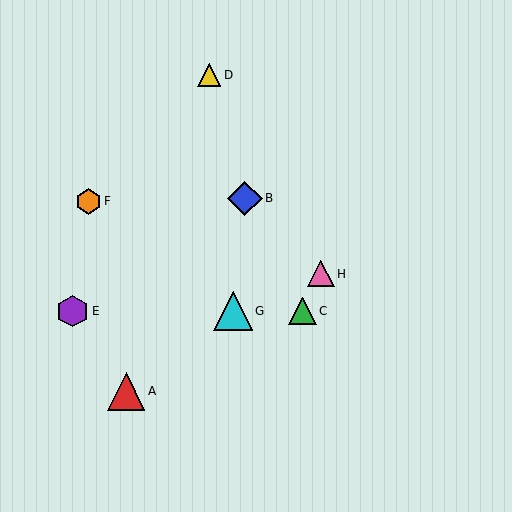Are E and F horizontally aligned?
No, E is at y≈311 and F is at y≈201.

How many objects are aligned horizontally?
3 objects (C, E, G) are aligned horizontally.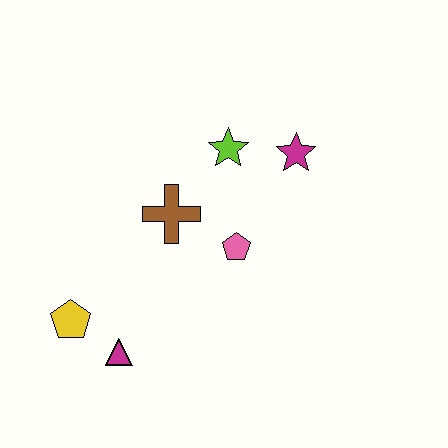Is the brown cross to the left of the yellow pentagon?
No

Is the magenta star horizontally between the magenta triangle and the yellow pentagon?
No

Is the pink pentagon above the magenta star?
No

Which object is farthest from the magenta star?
The yellow pentagon is farthest from the magenta star.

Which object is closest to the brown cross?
The pink pentagon is closest to the brown cross.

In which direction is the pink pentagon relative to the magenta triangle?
The pink pentagon is to the right of the magenta triangle.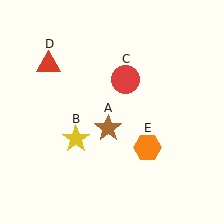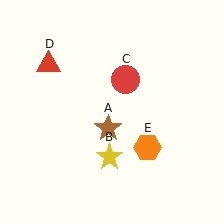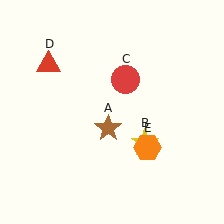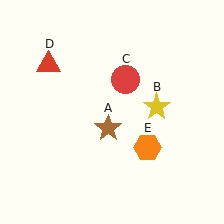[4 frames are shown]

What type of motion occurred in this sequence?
The yellow star (object B) rotated counterclockwise around the center of the scene.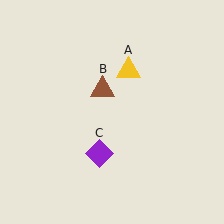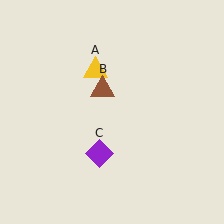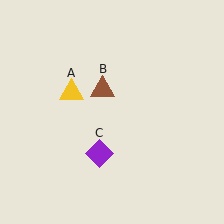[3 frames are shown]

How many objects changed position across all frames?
1 object changed position: yellow triangle (object A).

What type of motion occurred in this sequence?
The yellow triangle (object A) rotated counterclockwise around the center of the scene.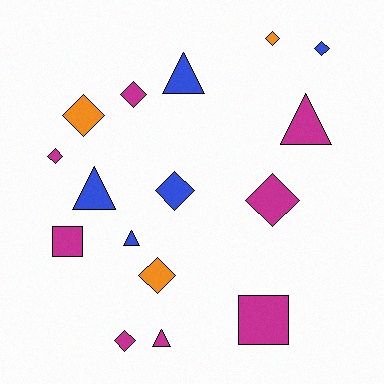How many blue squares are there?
There are no blue squares.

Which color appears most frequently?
Magenta, with 8 objects.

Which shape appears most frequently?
Diamond, with 9 objects.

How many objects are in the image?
There are 16 objects.